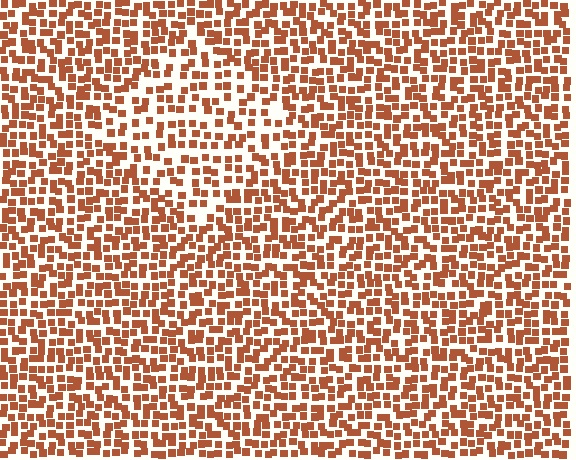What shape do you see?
I see a diamond.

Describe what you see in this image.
The image contains small brown elements arranged at two different densities. A diamond-shaped region is visible where the elements are less densely packed than the surrounding area.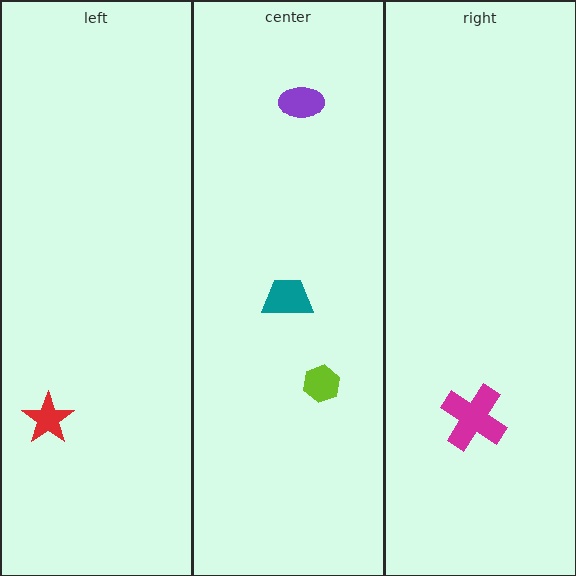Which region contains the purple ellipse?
The center region.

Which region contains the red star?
The left region.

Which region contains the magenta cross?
The right region.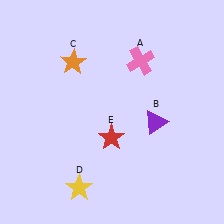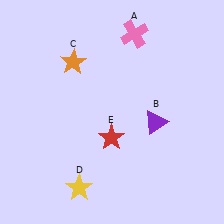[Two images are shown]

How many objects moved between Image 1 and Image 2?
1 object moved between the two images.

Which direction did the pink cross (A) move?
The pink cross (A) moved up.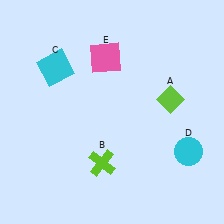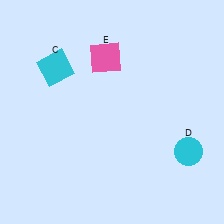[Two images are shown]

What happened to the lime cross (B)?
The lime cross (B) was removed in Image 2. It was in the bottom-left area of Image 1.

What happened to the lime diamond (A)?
The lime diamond (A) was removed in Image 2. It was in the top-right area of Image 1.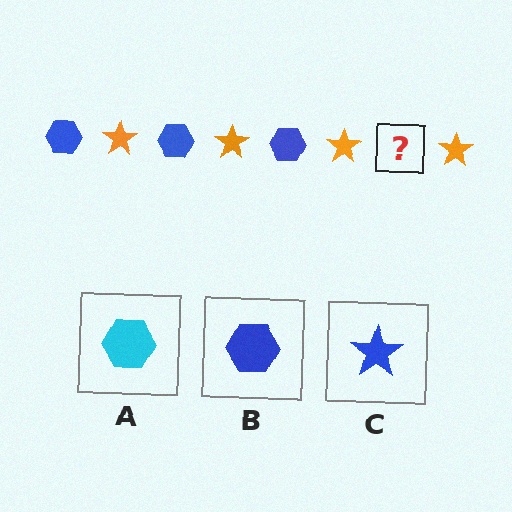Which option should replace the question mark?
Option B.